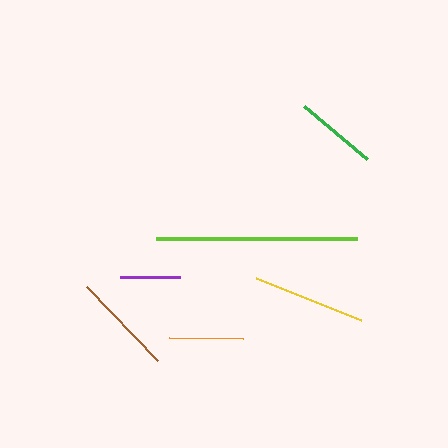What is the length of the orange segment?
The orange segment is approximately 74 pixels long.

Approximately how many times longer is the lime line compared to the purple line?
The lime line is approximately 3.4 times the length of the purple line.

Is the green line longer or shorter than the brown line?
The brown line is longer than the green line.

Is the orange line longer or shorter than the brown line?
The brown line is longer than the orange line.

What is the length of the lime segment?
The lime segment is approximately 202 pixels long.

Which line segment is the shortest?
The purple line is the shortest at approximately 60 pixels.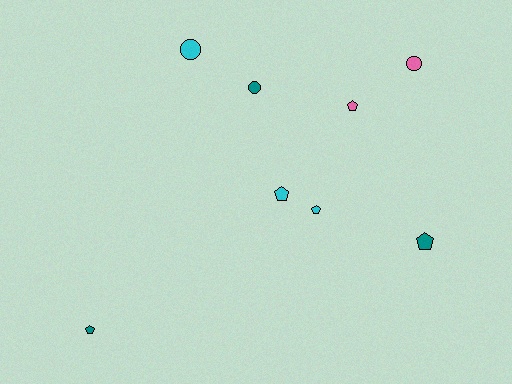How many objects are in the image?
There are 8 objects.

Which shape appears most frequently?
Pentagon, with 5 objects.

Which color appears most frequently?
Teal, with 3 objects.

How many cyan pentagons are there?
There are 2 cyan pentagons.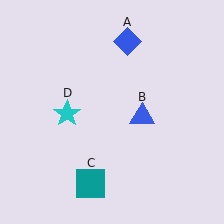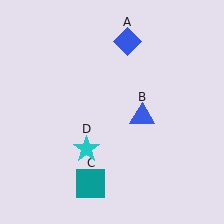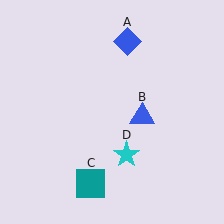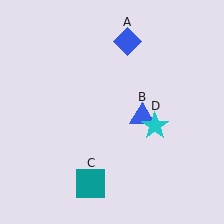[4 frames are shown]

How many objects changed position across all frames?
1 object changed position: cyan star (object D).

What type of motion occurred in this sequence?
The cyan star (object D) rotated counterclockwise around the center of the scene.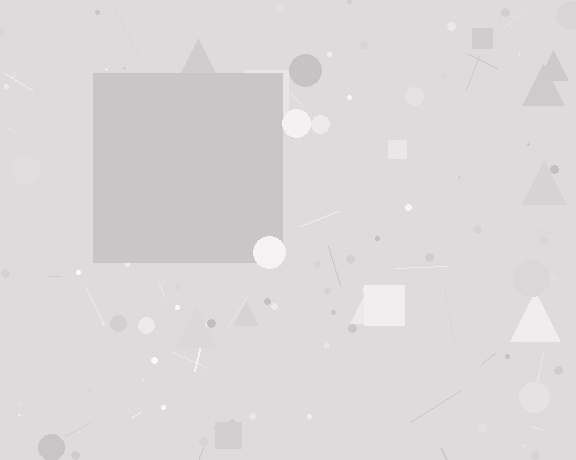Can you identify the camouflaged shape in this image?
The camouflaged shape is a square.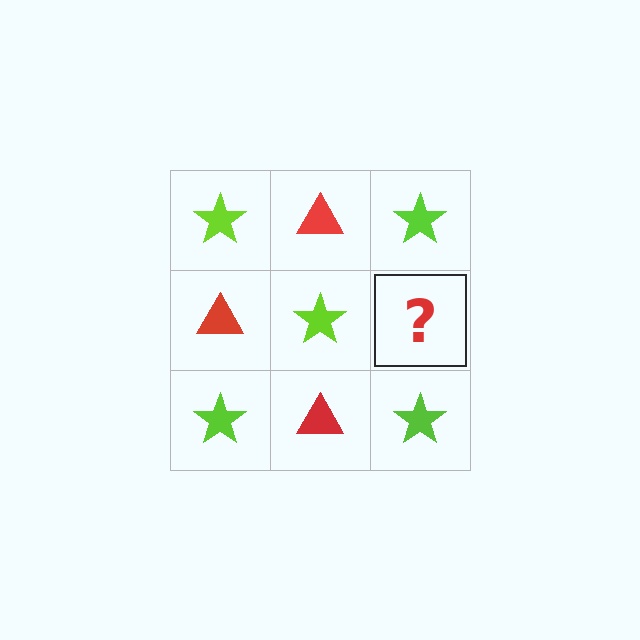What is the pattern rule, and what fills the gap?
The rule is that it alternates lime star and red triangle in a checkerboard pattern. The gap should be filled with a red triangle.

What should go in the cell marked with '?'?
The missing cell should contain a red triangle.